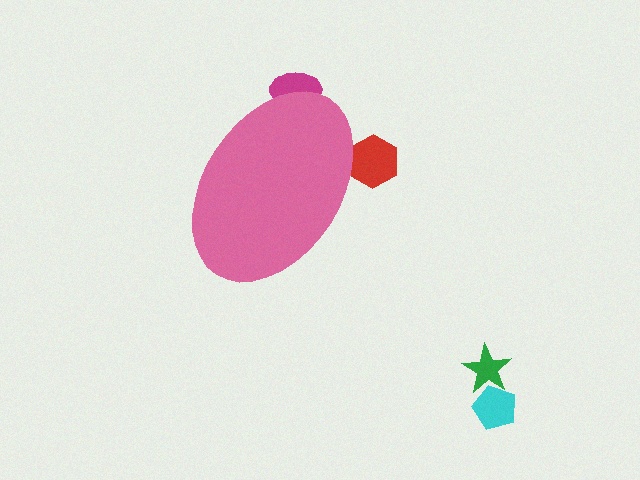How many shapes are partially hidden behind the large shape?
2 shapes are partially hidden.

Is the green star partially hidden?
No, the green star is fully visible.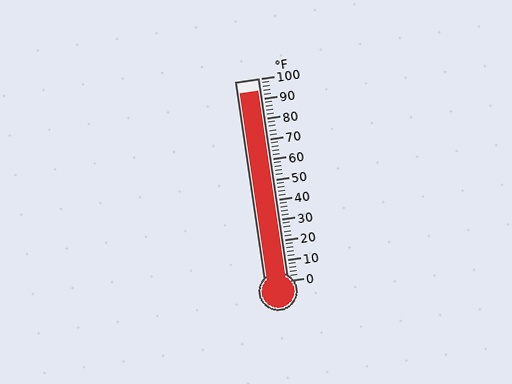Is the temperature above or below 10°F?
The temperature is above 10°F.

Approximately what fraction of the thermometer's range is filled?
The thermometer is filled to approximately 95% of its range.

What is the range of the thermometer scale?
The thermometer scale ranges from 0°F to 100°F.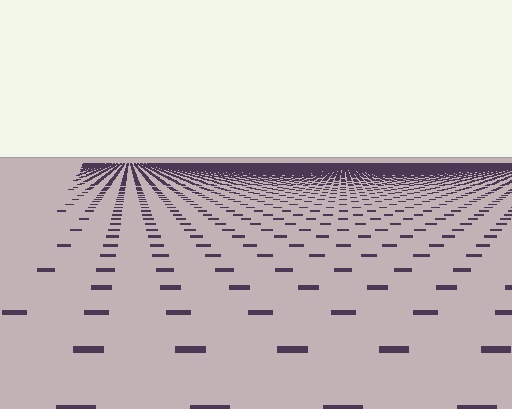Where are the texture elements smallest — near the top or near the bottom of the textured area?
Near the top.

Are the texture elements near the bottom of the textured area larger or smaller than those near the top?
Larger. Near the bottom, elements are closer to the viewer and appear at a bigger on-screen size.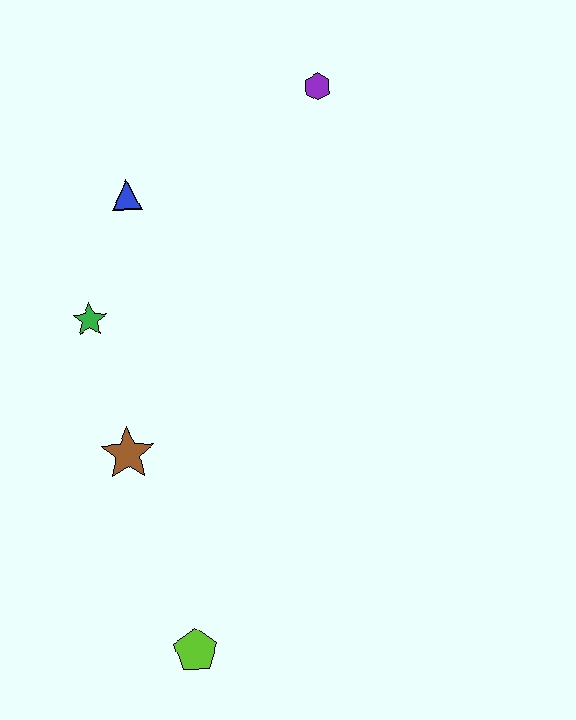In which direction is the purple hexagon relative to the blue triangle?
The purple hexagon is to the right of the blue triangle.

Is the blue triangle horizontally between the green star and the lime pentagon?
Yes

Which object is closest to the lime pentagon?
The brown star is closest to the lime pentagon.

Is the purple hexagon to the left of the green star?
No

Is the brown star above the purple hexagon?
No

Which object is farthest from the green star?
The lime pentagon is farthest from the green star.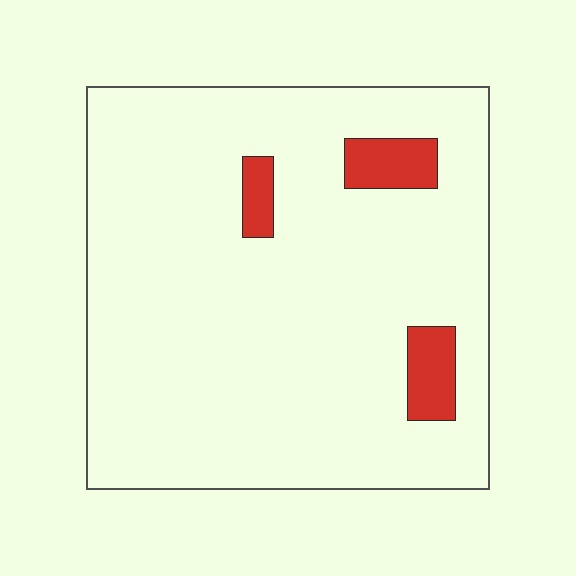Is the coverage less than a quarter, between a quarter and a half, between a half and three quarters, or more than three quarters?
Less than a quarter.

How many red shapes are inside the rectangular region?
3.